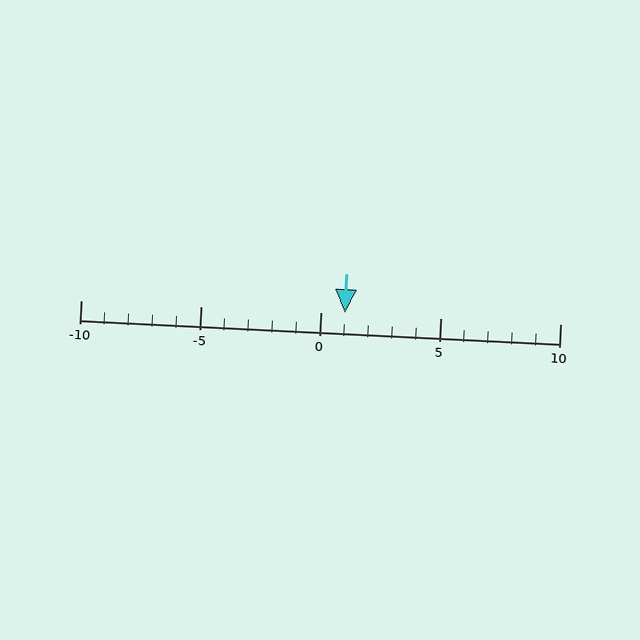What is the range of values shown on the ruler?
The ruler shows values from -10 to 10.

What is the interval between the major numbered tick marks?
The major tick marks are spaced 5 units apart.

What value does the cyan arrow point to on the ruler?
The cyan arrow points to approximately 1.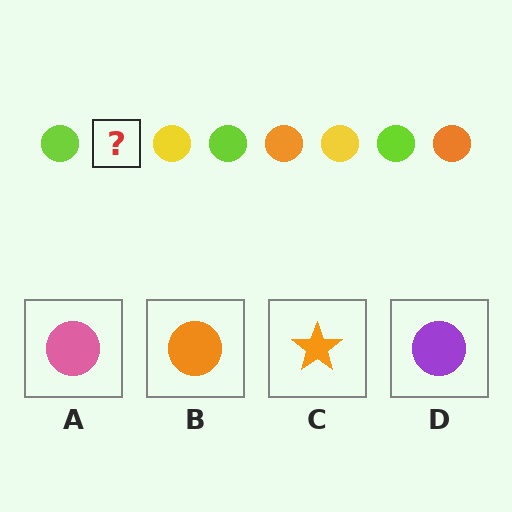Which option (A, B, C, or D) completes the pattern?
B.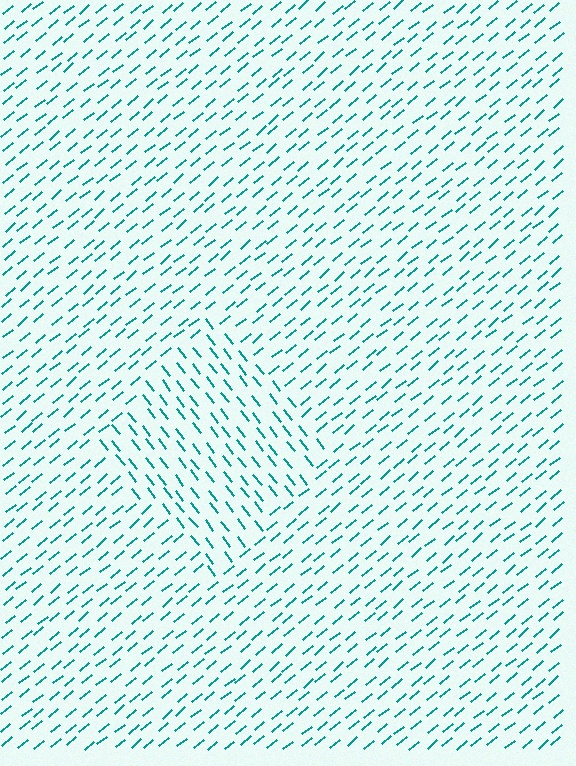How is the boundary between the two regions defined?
The boundary is defined purely by a change in line orientation (approximately 89 degrees difference). All lines are the same color and thickness.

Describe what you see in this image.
The image is filled with small teal line segments. A diamond region in the image has lines oriented differently from the surrounding lines, creating a visible texture boundary.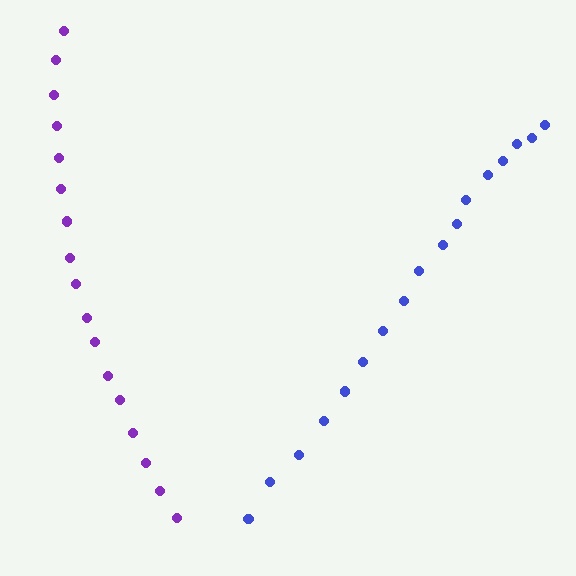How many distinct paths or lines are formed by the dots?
There are 2 distinct paths.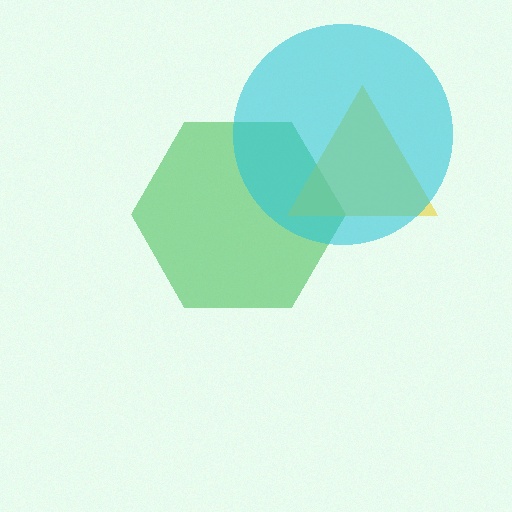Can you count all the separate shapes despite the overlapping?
Yes, there are 3 separate shapes.